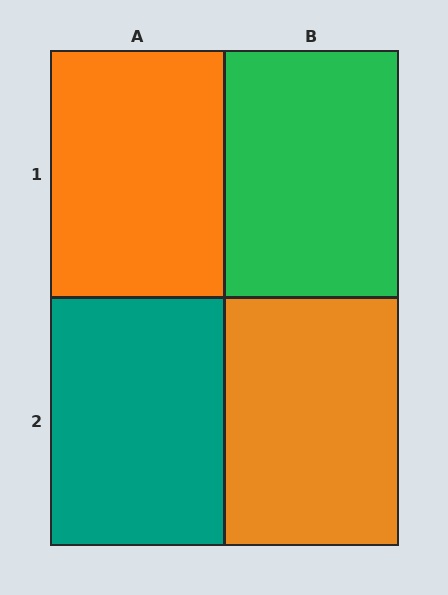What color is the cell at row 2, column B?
Orange.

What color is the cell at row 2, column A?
Teal.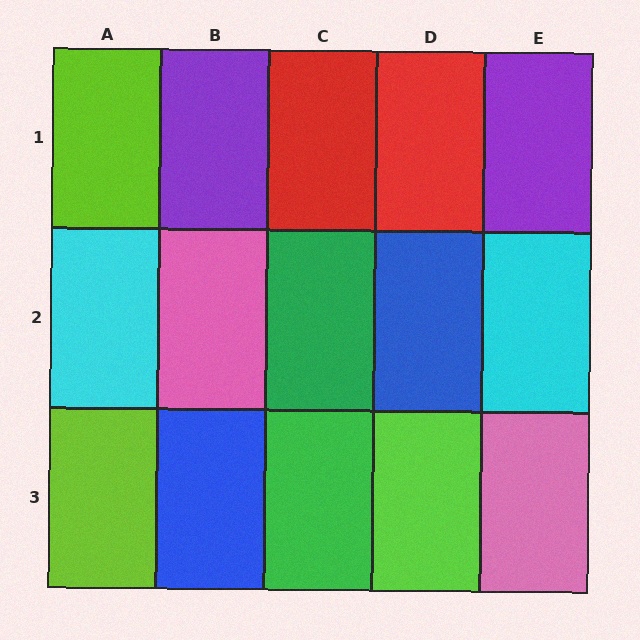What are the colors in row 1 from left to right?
Lime, purple, red, red, purple.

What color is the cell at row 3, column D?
Lime.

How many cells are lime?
3 cells are lime.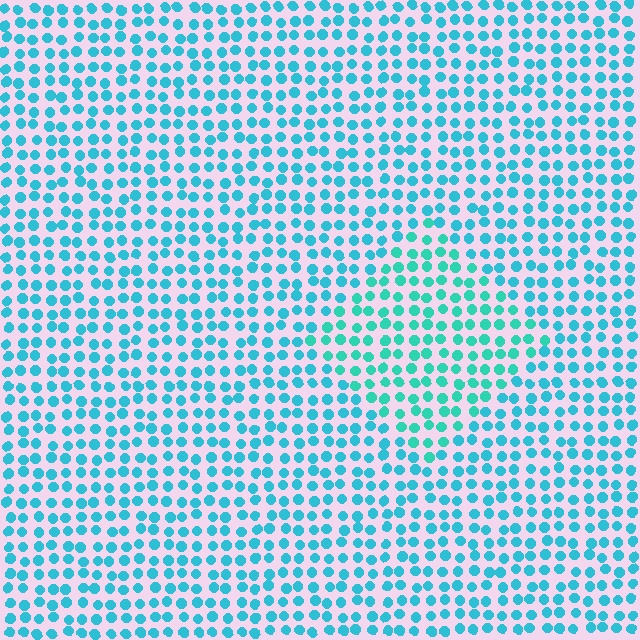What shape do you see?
I see a diamond.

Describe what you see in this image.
The image is filled with small cyan elements in a uniform arrangement. A diamond-shaped region is visible where the elements are tinted to a slightly different hue, forming a subtle color boundary.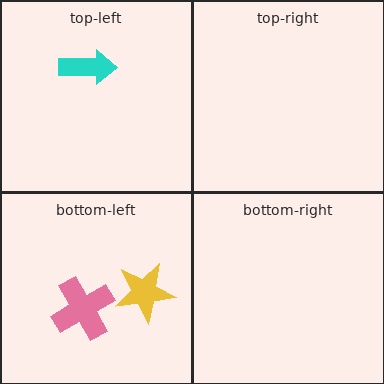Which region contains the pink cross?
The bottom-left region.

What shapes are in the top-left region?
The cyan arrow.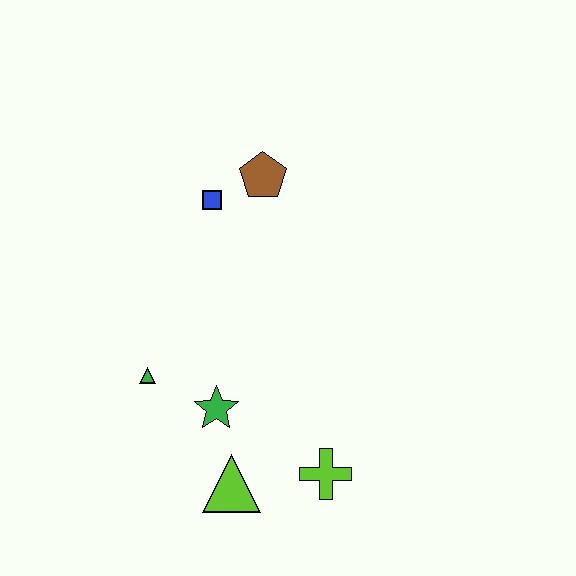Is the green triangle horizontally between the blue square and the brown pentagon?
No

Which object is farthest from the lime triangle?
The brown pentagon is farthest from the lime triangle.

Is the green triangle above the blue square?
No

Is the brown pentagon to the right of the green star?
Yes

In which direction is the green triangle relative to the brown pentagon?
The green triangle is below the brown pentagon.